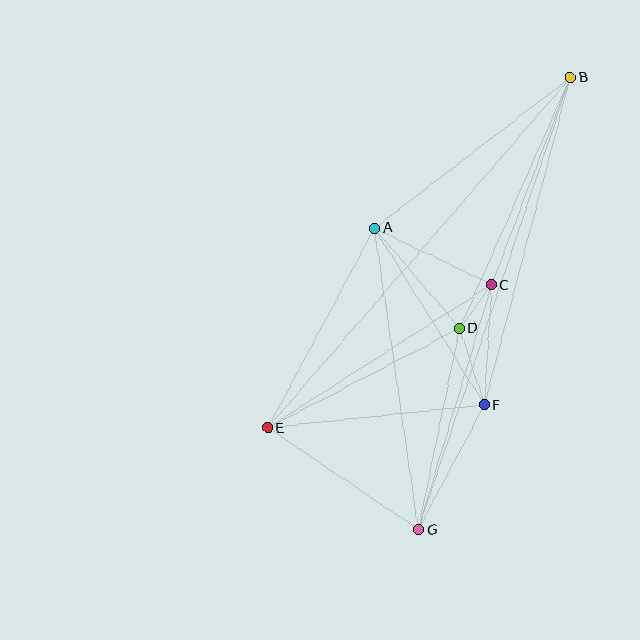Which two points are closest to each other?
Points C and D are closest to each other.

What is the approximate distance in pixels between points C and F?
The distance between C and F is approximately 120 pixels.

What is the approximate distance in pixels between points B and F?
The distance between B and F is approximately 338 pixels.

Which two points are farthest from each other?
Points B and G are farthest from each other.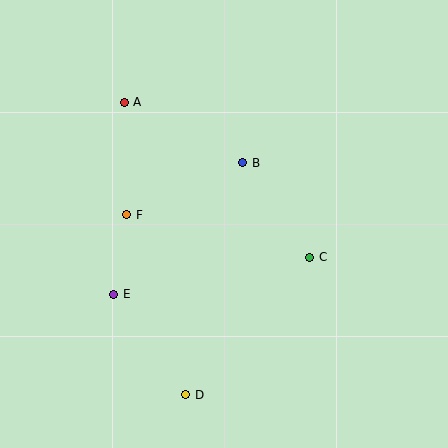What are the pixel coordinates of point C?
Point C is at (310, 257).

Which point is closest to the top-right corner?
Point B is closest to the top-right corner.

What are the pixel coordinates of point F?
Point F is at (127, 215).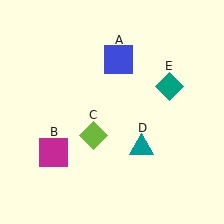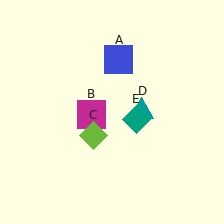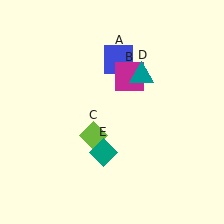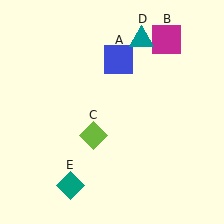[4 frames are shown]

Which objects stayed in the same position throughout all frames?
Blue square (object A) and lime diamond (object C) remained stationary.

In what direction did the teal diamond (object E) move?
The teal diamond (object E) moved down and to the left.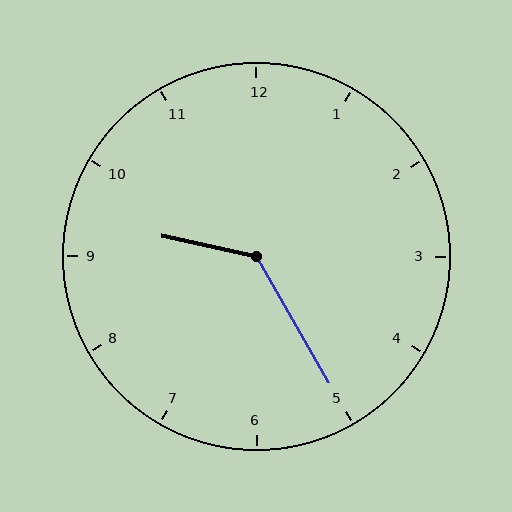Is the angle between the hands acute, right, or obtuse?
It is obtuse.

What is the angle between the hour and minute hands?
Approximately 132 degrees.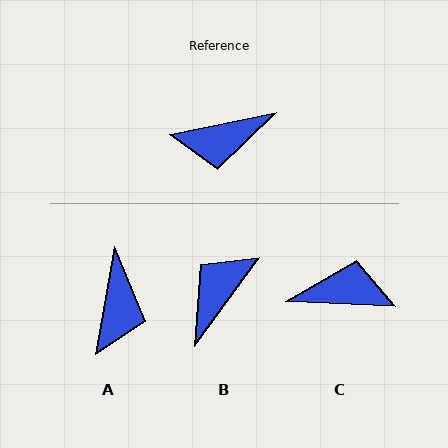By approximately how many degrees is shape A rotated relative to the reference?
Approximately 69 degrees counter-clockwise.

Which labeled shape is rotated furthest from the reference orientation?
C, about 166 degrees away.